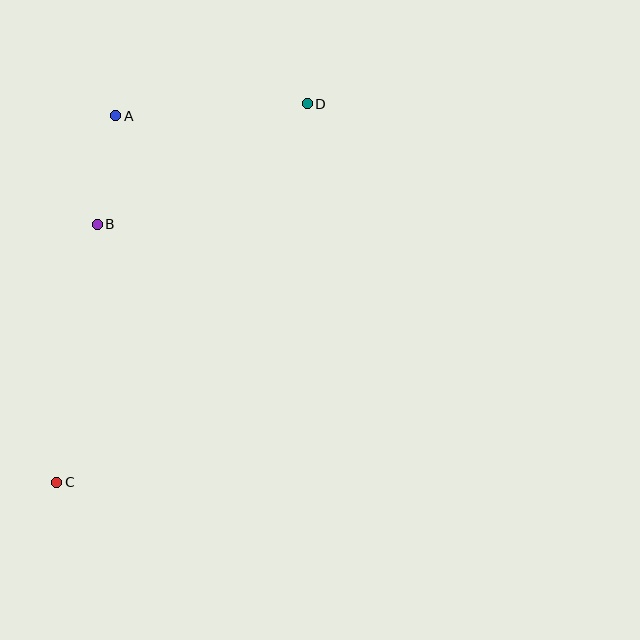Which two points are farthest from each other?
Points C and D are farthest from each other.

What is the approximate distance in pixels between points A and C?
The distance between A and C is approximately 371 pixels.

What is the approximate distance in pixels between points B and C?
The distance between B and C is approximately 261 pixels.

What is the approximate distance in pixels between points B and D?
The distance between B and D is approximately 243 pixels.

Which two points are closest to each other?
Points A and B are closest to each other.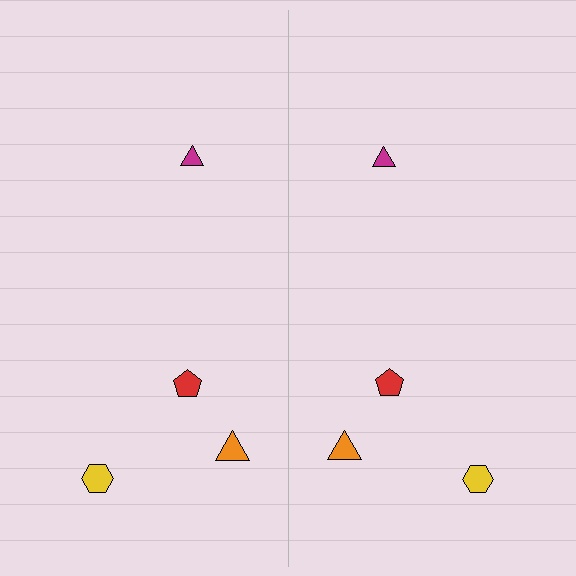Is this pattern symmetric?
Yes, this pattern has bilateral (reflection) symmetry.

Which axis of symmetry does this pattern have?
The pattern has a vertical axis of symmetry running through the center of the image.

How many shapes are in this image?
There are 8 shapes in this image.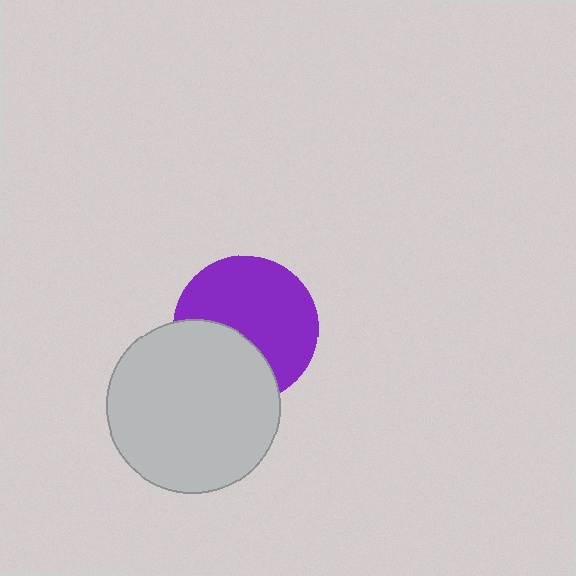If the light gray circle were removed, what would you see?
You would see the complete purple circle.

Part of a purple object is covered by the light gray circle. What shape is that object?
It is a circle.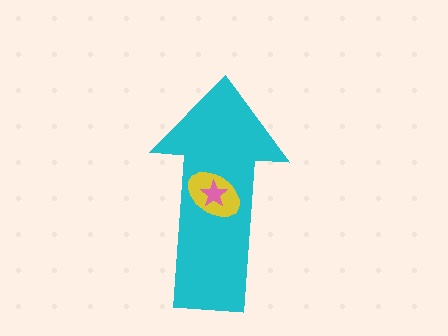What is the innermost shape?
The pink star.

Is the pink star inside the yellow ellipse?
Yes.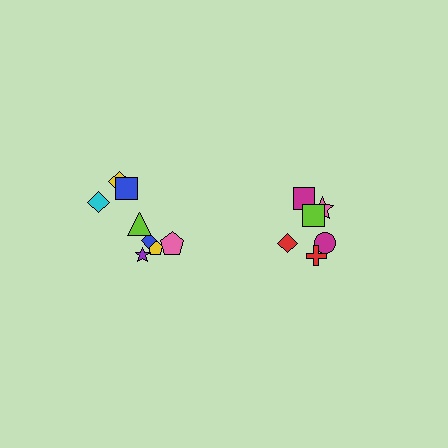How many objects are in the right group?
There are 6 objects.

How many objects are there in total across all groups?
There are 14 objects.